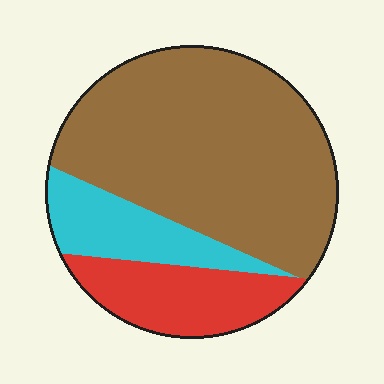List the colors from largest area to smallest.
From largest to smallest: brown, red, cyan.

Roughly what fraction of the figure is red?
Red takes up about one fifth (1/5) of the figure.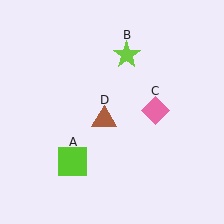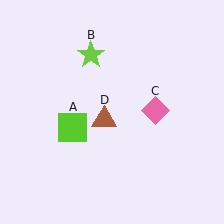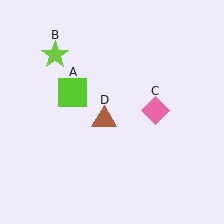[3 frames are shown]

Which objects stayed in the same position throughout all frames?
Pink diamond (object C) and brown triangle (object D) remained stationary.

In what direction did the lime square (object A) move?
The lime square (object A) moved up.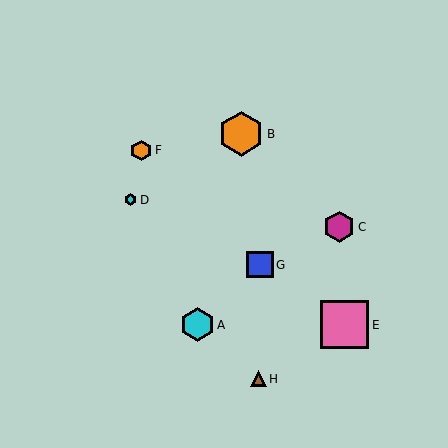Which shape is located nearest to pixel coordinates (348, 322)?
The pink square (labeled E) at (345, 325) is nearest to that location.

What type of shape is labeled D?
Shape D is a cyan hexagon.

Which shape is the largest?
The pink square (labeled E) is the largest.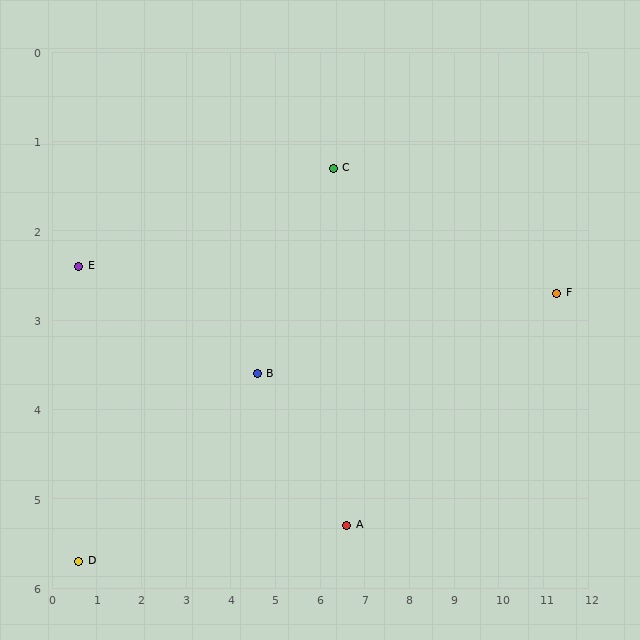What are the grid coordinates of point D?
Point D is at approximately (0.6, 5.7).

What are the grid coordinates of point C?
Point C is at approximately (6.3, 1.3).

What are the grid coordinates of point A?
Point A is at approximately (6.6, 5.3).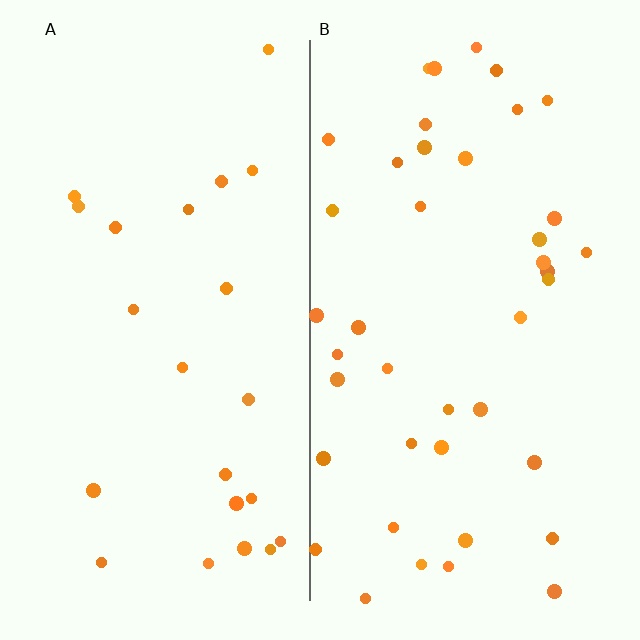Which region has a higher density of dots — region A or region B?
B (the right).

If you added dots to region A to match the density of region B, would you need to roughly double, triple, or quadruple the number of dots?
Approximately double.